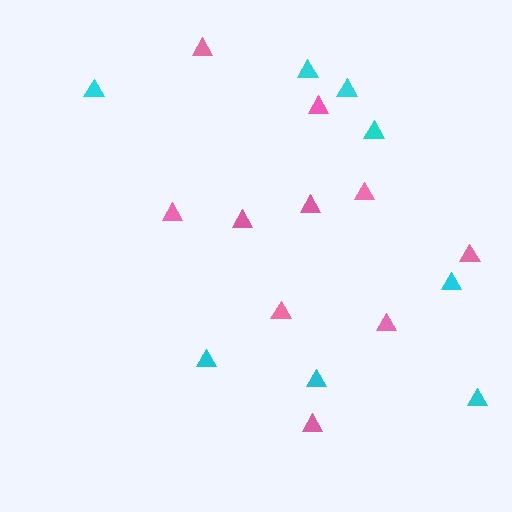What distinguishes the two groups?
There are 2 groups: one group of pink triangles (10) and one group of cyan triangles (8).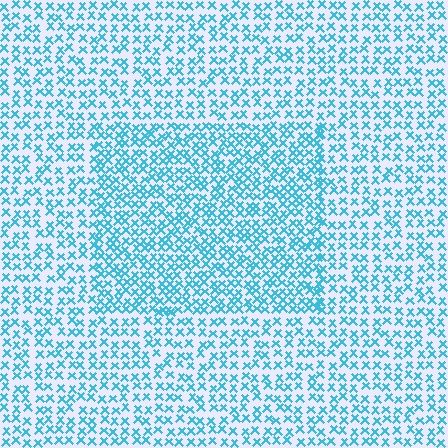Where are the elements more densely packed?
The elements are more densely packed inside the rectangle boundary.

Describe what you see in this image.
The image contains small cyan elements arranged at two different densities. A rectangle-shaped region is visible where the elements are more densely packed than the surrounding area.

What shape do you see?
I see a rectangle.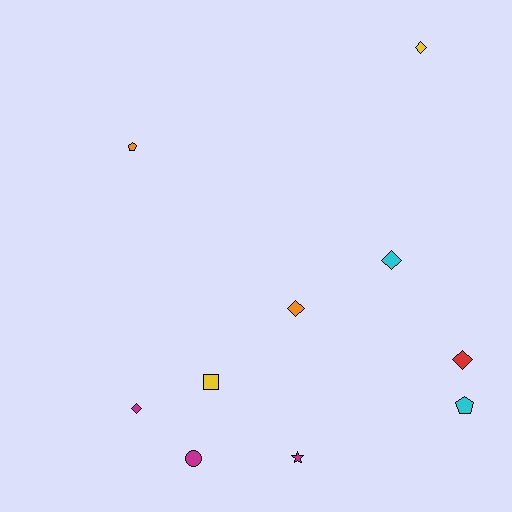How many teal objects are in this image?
There are no teal objects.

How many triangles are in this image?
There are no triangles.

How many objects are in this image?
There are 10 objects.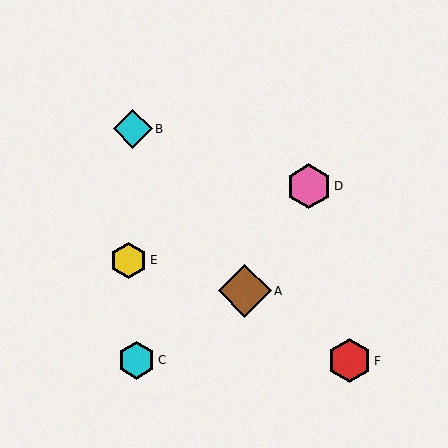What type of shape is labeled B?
Shape B is a cyan diamond.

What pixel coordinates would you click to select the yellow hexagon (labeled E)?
Click at (128, 260) to select the yellow hexagon E.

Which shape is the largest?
The brown diamond (labeled A) is the largest.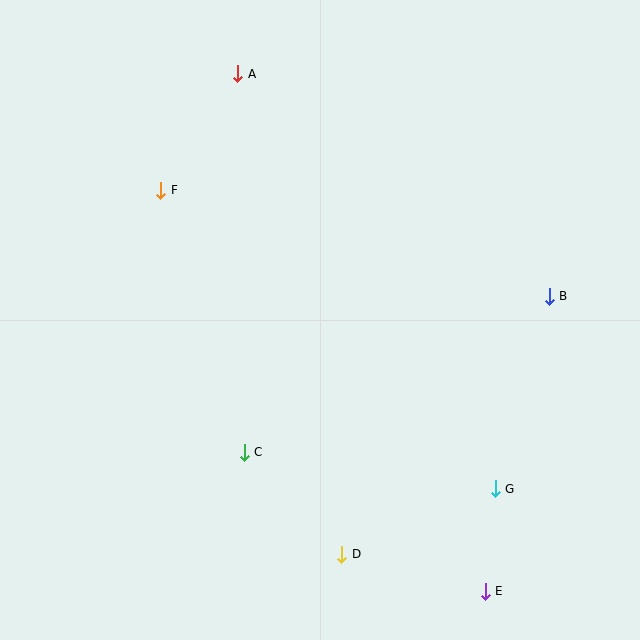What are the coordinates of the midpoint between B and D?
The midpoint between B and D is at (446, 425).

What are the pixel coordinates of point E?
Point E is at (485, 591).